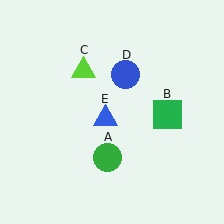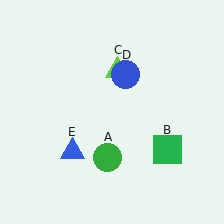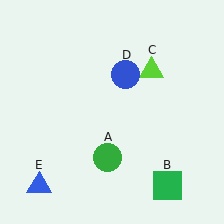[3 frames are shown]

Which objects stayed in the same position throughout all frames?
Green circle (object A) and blue circle (object D) remained stationary.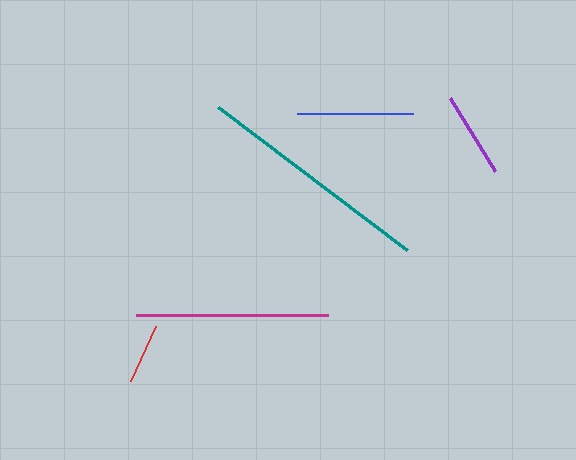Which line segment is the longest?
The teal line is the longest at approximately 237 pixels.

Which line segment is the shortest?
The red line is the shortest at approximately 61 pixels.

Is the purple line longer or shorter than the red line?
The purple line is longer than the red line.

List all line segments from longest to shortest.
From longest to shortest: teal, magenta, blue, purple, red.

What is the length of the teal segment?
The teal segment is approximately 237 pixels long.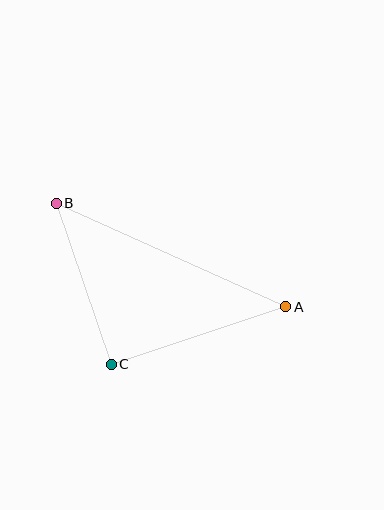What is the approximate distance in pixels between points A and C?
The distance between A and C is approximately 183 pixels.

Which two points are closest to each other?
Points B and C are closest to each other.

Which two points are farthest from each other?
Points A and B are farthest from each other.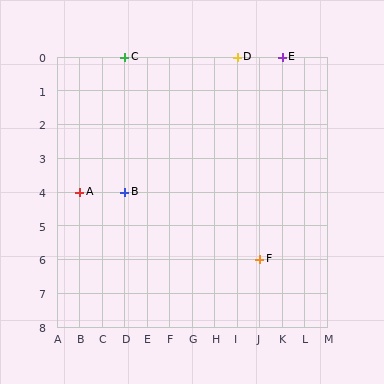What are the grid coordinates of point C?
Point C is at grid coordinates (D, 0).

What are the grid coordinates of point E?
Point E is at grid coordinates (K, 0).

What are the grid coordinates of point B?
Point B is at grid coordinates (D, 4).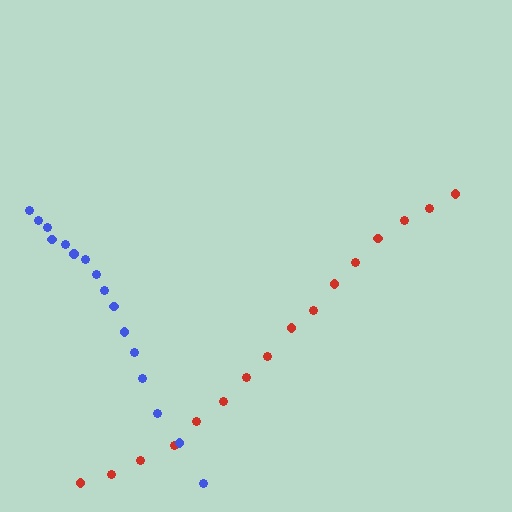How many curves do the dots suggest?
There are 2 distinct paths.